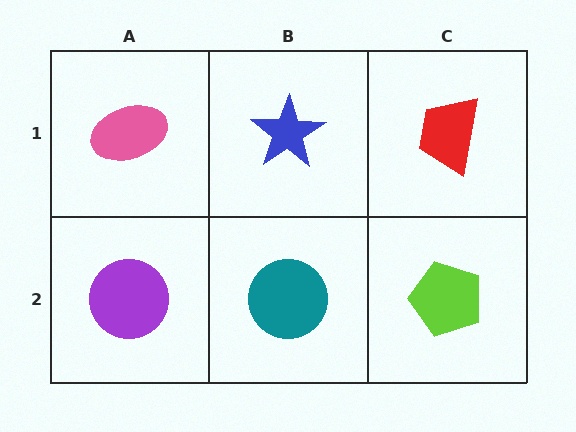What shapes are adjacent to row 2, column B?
A blue star (row 1, column B), a purple circle (row 2, column A), a lime pentagon (row 2, column C).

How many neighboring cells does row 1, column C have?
2.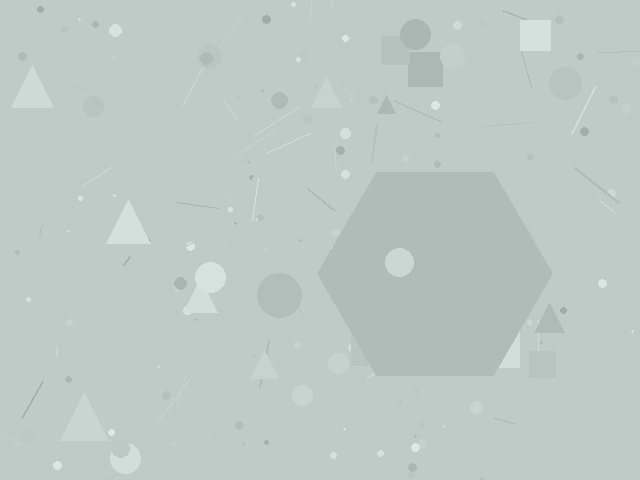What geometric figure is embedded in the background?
A hexagon is embedded in the background.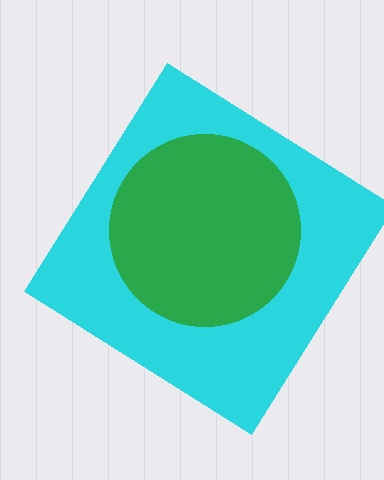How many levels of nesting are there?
2.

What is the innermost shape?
The green circle.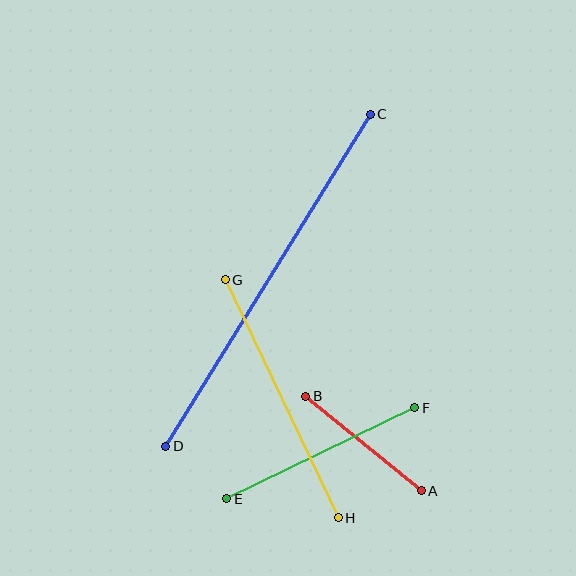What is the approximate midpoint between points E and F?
The midpoint is at approximately (321, 453) pixels.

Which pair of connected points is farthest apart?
Points C and D are farthest apart.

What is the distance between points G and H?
The distance is approximately 264 pixels.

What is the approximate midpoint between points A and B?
The midpoint is at approximately (363, 444) pixels.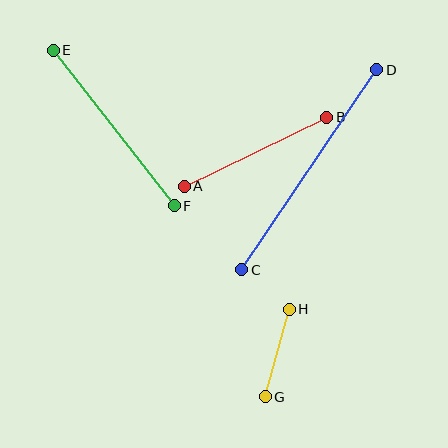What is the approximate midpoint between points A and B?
The midpoint is at approximately (256, 152) pixels.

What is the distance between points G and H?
The distance is approximately 91 pixels.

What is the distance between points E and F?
The distance is approximately 197 pixels.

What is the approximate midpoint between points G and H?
The midpoint is at approximately (277, 353) pixels.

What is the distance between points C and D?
The distance is approximately 241 pixels.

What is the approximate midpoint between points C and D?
The midpoint is at approximately (309, 170) pixels.